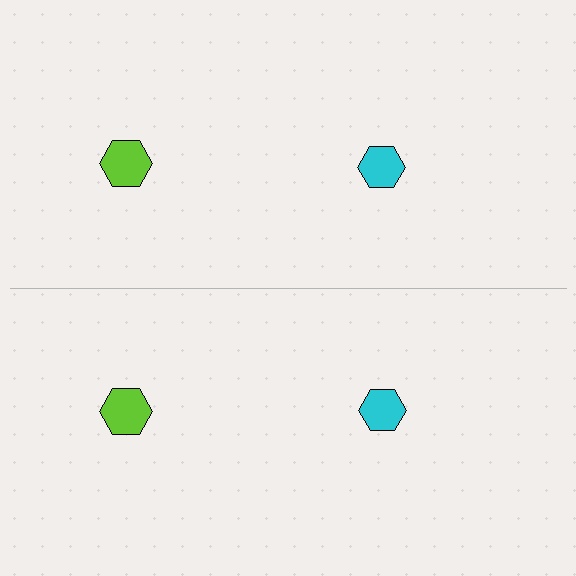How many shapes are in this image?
There are 4 shapes in this image.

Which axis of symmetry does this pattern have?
The pattern has a horizontal axis of symmetry running through the center of the image.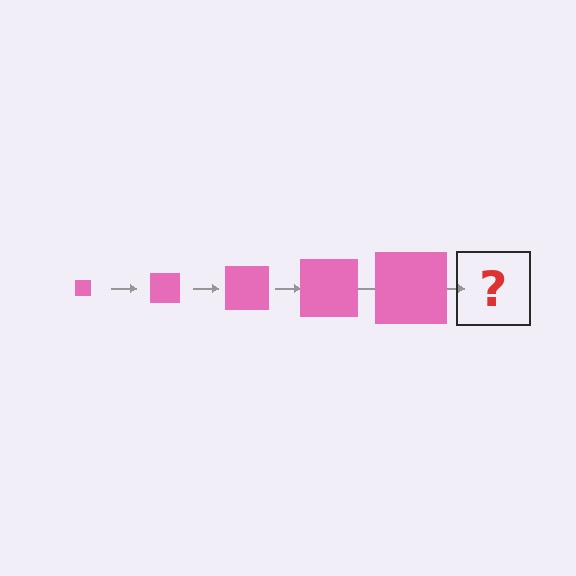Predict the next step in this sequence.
The next step is a pink square, larger than the previous one.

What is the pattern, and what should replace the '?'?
The pattern is that the square gets progressively larger each step. The '?' should be a pink square, larger than the previous one.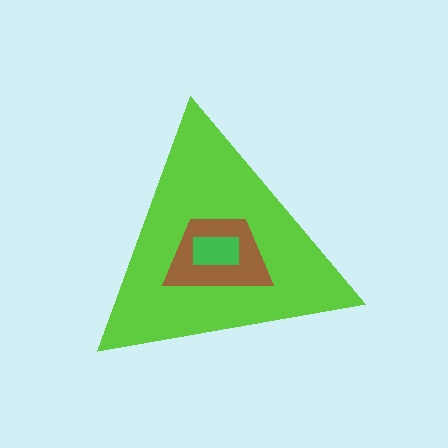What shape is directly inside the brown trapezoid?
The green rectangle.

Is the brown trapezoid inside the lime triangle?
Yes.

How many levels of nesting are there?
3.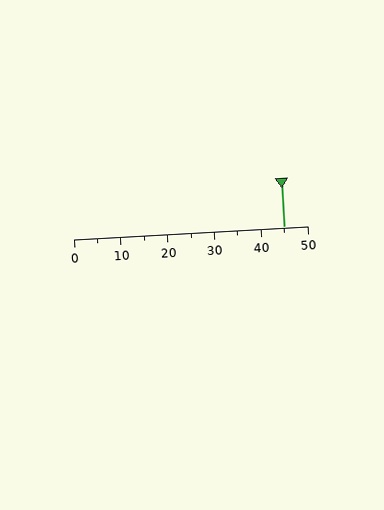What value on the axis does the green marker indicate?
The marker indicates approximately 45.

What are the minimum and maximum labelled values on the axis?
The axis runs from 0 to 50.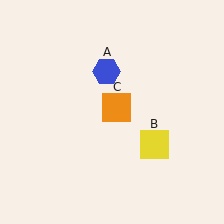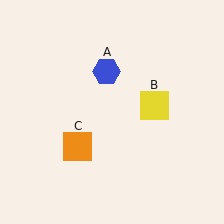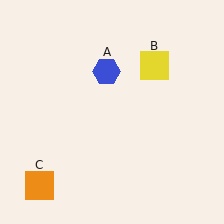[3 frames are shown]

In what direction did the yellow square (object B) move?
The yellow square (object B) moved up.